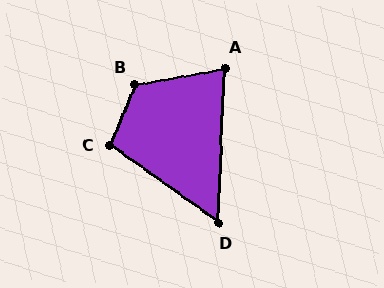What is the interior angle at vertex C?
Approximately 103 degrees (obtuse).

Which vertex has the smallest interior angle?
D, at approximately 58 degrees.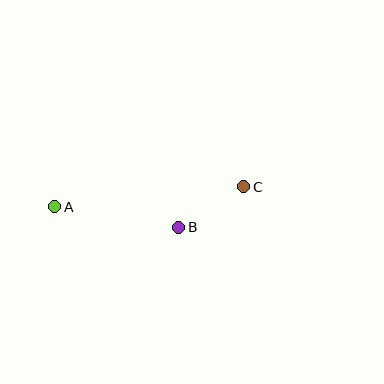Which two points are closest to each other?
Points B and C are closest to each other.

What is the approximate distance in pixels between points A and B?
The distance between A and B is approximately 126 pixels.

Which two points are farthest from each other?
Points A and C are farthest from each other.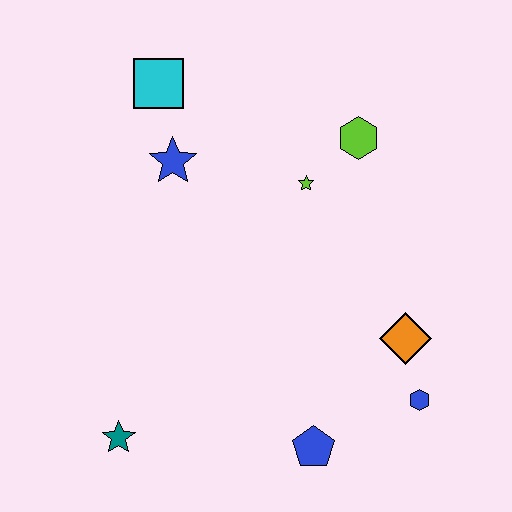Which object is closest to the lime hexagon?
The lime star is closest to the lime hexagon.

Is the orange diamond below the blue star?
Yes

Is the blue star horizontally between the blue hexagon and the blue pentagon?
No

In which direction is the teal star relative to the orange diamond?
The teal star is to the left of the orange diamond.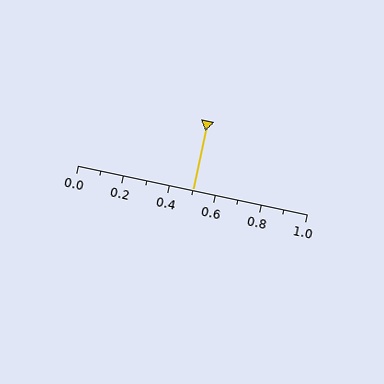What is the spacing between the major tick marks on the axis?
The major ticks are spaced 0.2 apart.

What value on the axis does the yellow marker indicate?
The marker indicates approximately 0.5.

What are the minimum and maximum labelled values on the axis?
The axis runs from 0.0 to 1.0.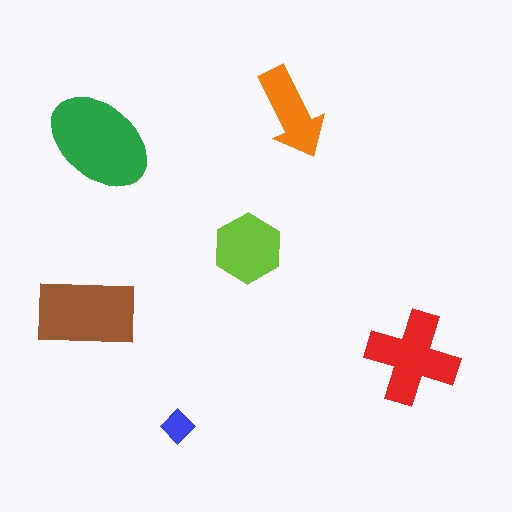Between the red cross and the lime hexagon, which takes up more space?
The red cross.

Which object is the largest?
The green ellipse.